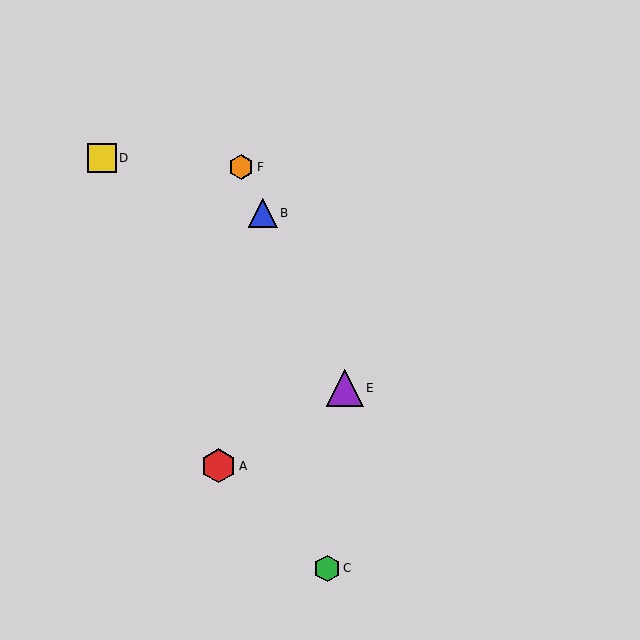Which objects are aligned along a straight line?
Objects B, E, F are aligned along a straight line.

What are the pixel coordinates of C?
Object C is at (327, 568).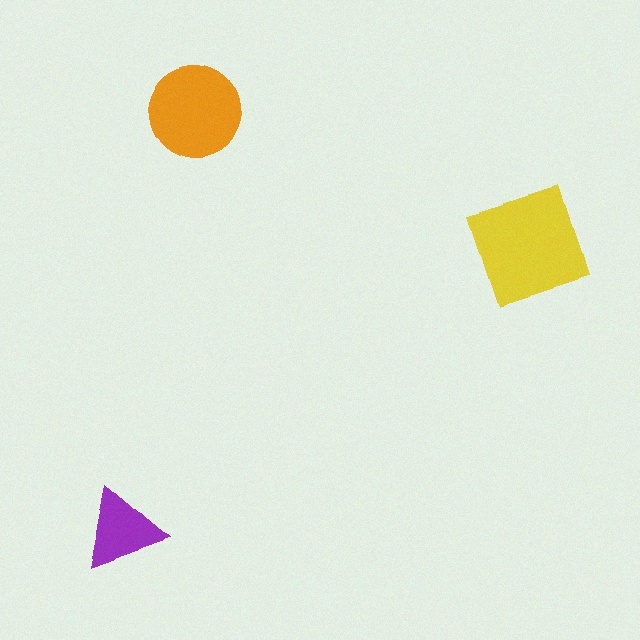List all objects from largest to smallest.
The yellow square, the orange circle, the purple triangle.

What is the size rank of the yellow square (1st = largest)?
1st.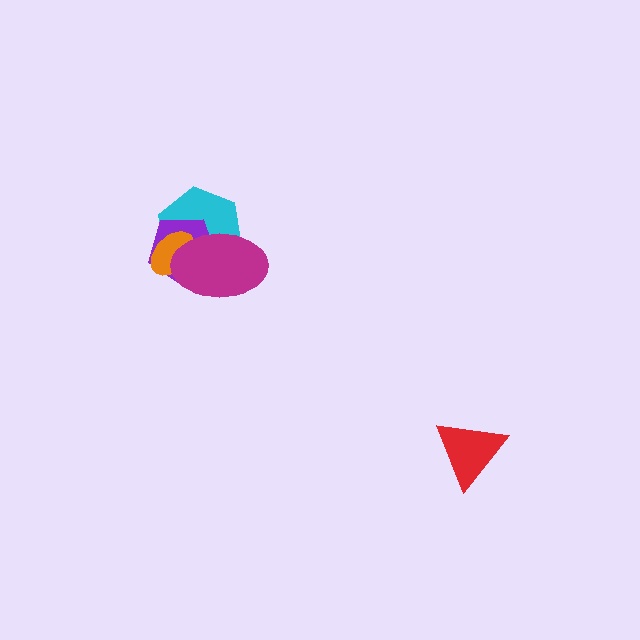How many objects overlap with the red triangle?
0 objects overlap with the red triangle.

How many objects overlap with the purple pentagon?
3 objects overlap with the purple pentagon.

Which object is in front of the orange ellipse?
The magenta ellipse is in front of the orange ellipse.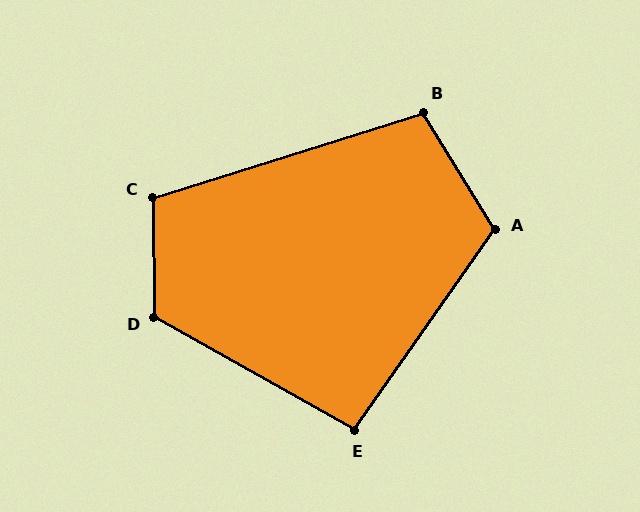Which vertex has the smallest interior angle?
E, at approximately 96 degrees.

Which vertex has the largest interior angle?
D, at approximately 120 degrees.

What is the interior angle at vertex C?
Approximately 107 degrees (obtuse).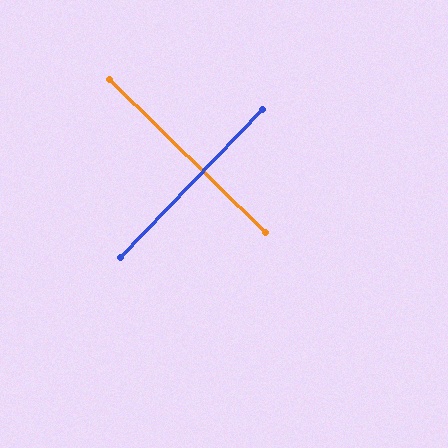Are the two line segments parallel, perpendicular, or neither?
Perpendicular — they meet at approximately 89°.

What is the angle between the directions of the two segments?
Approximately 89 degrees.